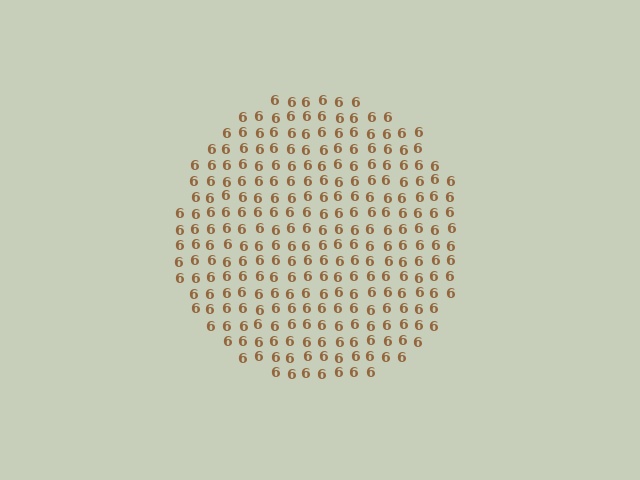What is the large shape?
The large shape is a circle.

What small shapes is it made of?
It is made of small digit 6's.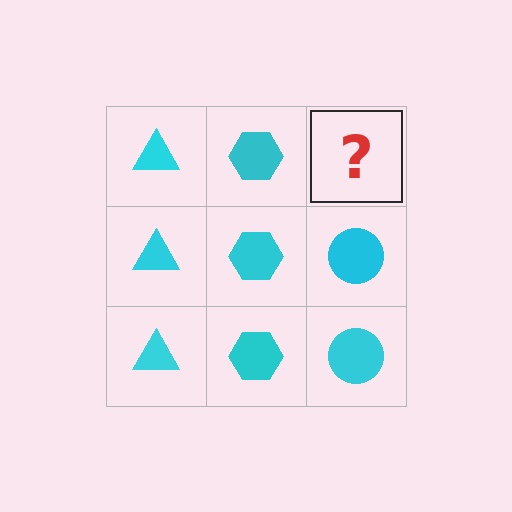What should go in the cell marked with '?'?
The missing cell should contain a cyan circle.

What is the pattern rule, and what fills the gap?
The rule is that each column has a consistent shape. The gap should be filled with a cyan circle.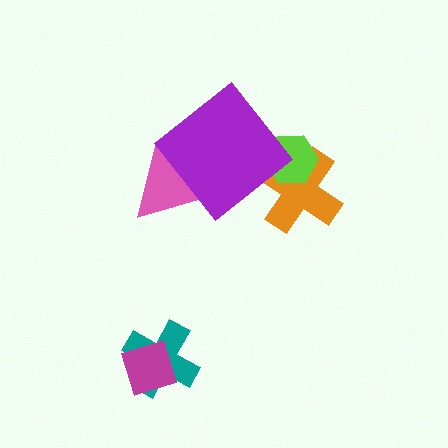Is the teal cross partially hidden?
Yes, it is partially covered by another shape.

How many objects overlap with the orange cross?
1 object overlaps with the orange cross.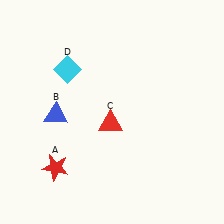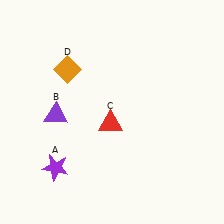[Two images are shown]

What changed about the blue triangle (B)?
In Image 1, B is blue. In Image 2, it changed to purple.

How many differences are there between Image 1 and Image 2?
There are 3 differences between the two images.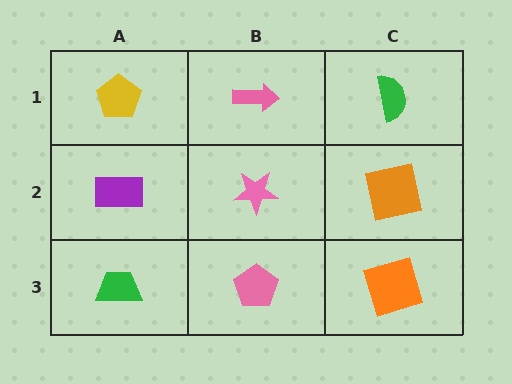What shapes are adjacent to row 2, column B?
A pink arrow (row 1, column B), a pink pentagon (row 3, column B), a purple rectangle (row 2, column A), an orange square (row 2, column C).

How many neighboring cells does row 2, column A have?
3.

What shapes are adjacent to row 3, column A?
A purple rectangle (row 2, column A), a pink pentagon (row 3, column B).